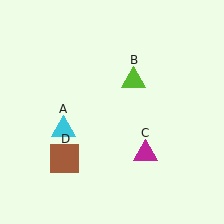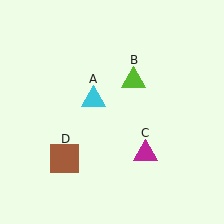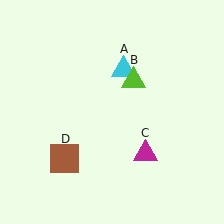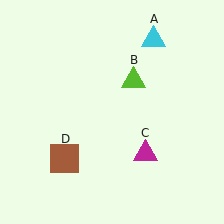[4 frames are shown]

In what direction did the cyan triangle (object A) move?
The cyan triangle (object A) moved up and to the right.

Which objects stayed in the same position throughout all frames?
Lime triangle (object B) and magenta triangle (object C) and brown square (object D) remained stationary.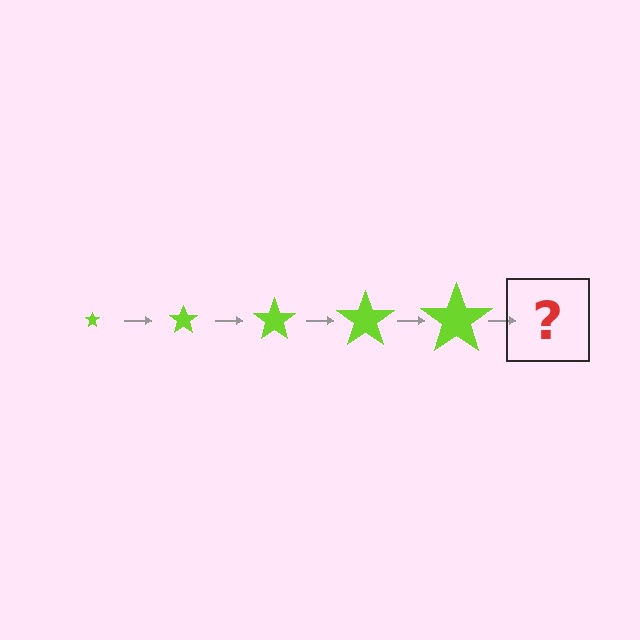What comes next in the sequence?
The next element should be a lime star, larger than the previous one.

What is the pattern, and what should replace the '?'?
The pattern is that the star gets progressively larger each step. The '?' should be a lime star, larger than the previous one.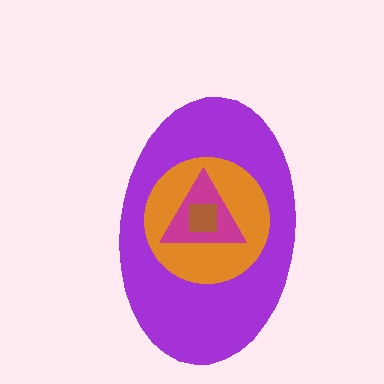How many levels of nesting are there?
4.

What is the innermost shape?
The brown square.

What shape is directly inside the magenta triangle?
The brown square.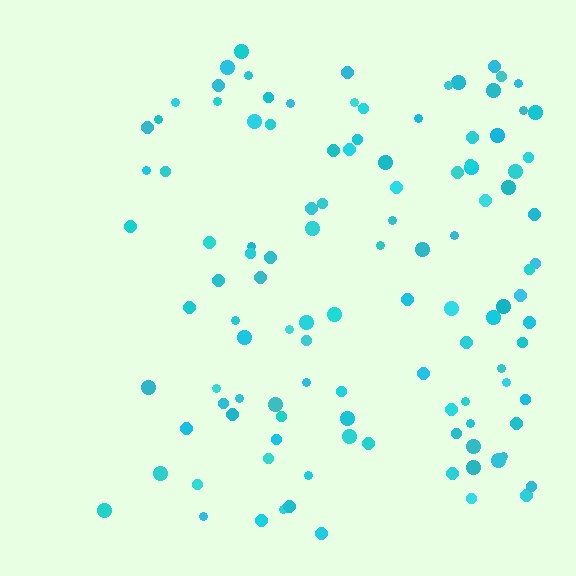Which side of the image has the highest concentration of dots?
The right.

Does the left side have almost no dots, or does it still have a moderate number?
Still a moderate number, just noticeably fewer than the right.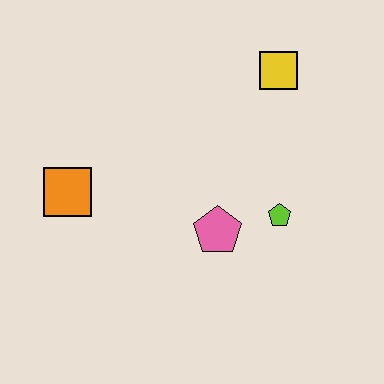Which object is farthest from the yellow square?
The orange square is farthest from the yellow square.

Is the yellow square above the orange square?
Yes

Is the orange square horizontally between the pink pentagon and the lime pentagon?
No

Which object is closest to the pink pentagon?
The lime pentagon is closest to the pink pentagon.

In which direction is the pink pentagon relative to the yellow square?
The pink pentagon is below the yellow square.